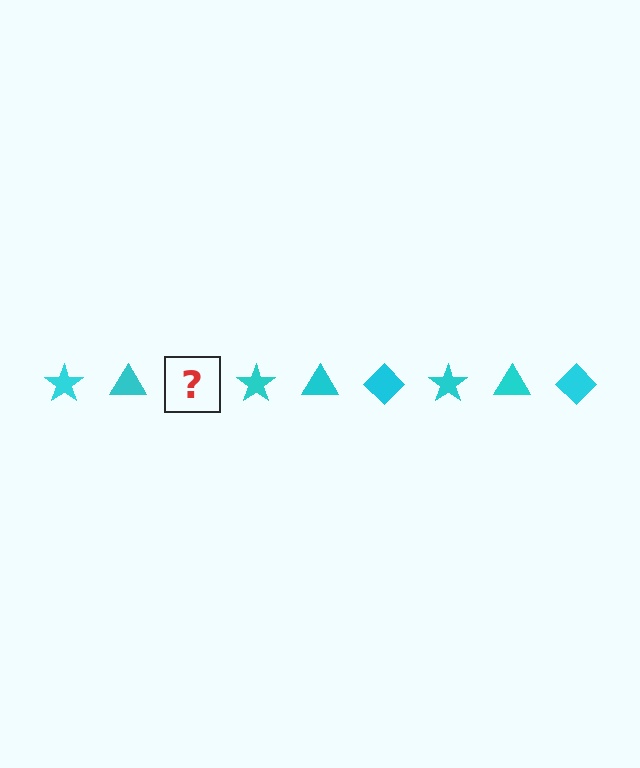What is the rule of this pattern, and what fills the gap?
The rule is that the pattern cycles through star, triangle, diamond shapes in cyan. The gap should be filled with a cyan diamond.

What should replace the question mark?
The question mark should be replaced with a cyan diamond.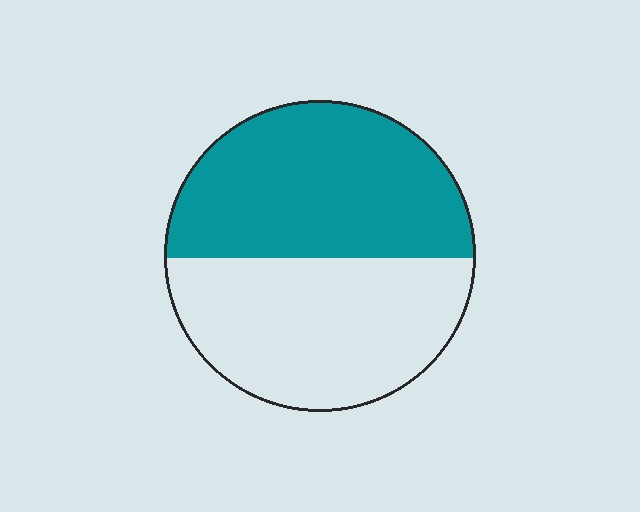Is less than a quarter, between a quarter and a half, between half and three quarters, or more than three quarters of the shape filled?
Between half and three quarters.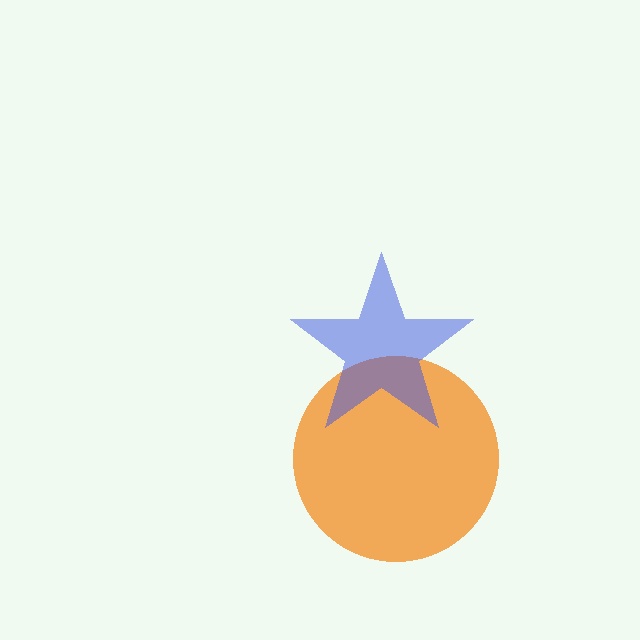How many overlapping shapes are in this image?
There are 2 overlapping shapes in the image.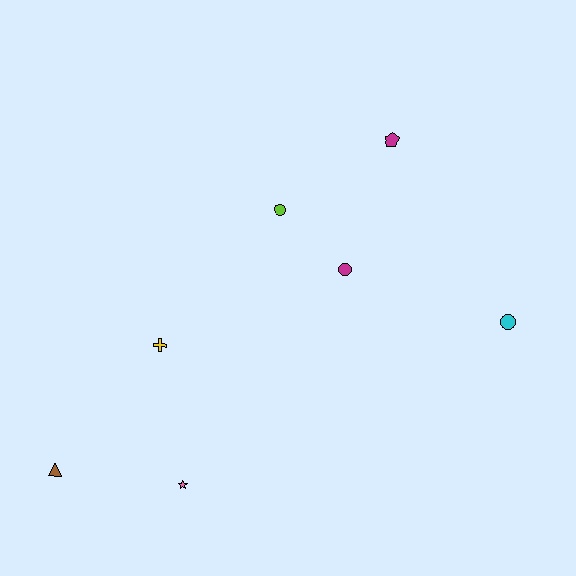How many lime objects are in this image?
There is 1 lime object.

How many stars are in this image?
There is 1 star.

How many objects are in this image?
There are 7 objects.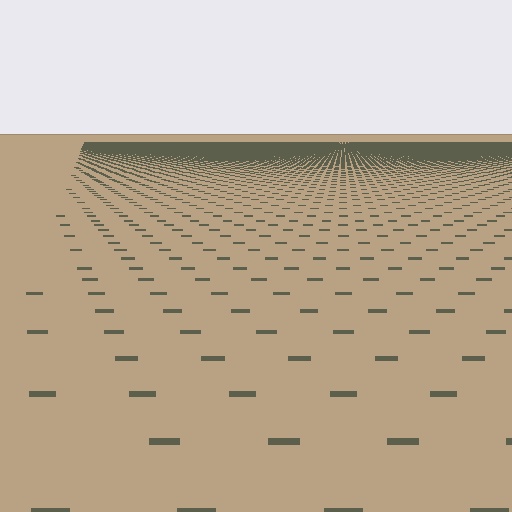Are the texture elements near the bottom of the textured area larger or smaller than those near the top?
Larger. Near the bottom, elements are closer to the viewer and appear at a bigger on-screen size.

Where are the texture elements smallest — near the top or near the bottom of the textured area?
Near the top.